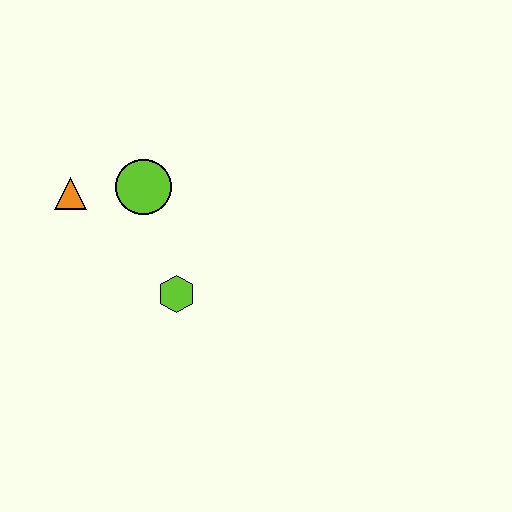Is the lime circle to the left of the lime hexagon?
Yes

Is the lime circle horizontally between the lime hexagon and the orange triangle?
Yes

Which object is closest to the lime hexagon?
The lime circle is closest to the lime hexagon.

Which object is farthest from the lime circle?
The lime hexagon is farthest from the lime circle.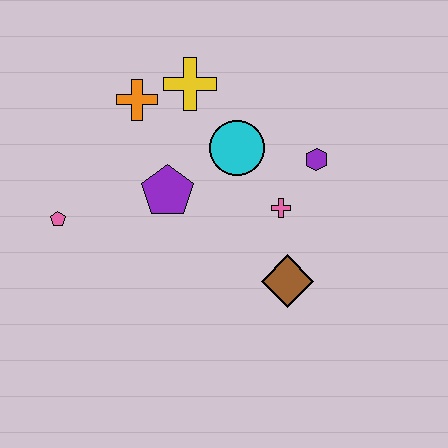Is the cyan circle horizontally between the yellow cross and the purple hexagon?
Yes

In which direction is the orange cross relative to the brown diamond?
The orange cross is above the brown diamond.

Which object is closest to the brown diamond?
The pink cross is closest to the brown diamond.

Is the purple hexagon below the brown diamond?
No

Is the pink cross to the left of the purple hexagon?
Yes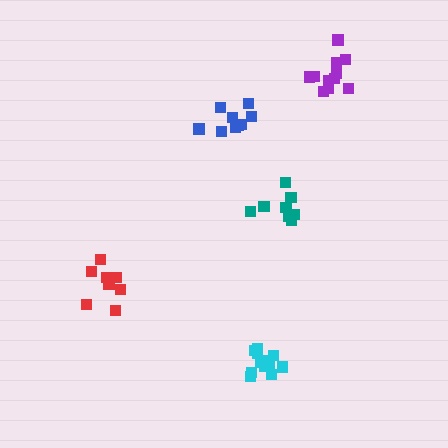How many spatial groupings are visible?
There are 5 spatial groupings.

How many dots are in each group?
Group 1: 11 dots, Group 2: 8 dots, Group 3: 12 dots, Group 4: 8 dots, Group 5: 9 dots (48 total).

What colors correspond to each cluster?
The clusters are colored: purple, red, cyan, teal, blue.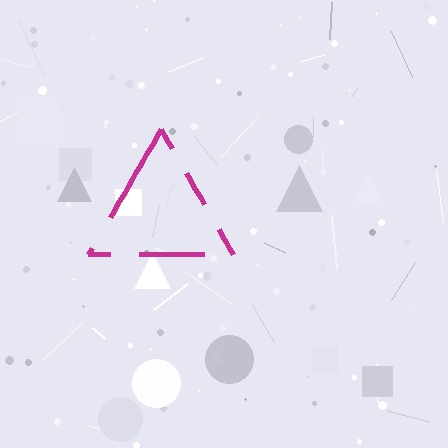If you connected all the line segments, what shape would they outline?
They would outline a triangle.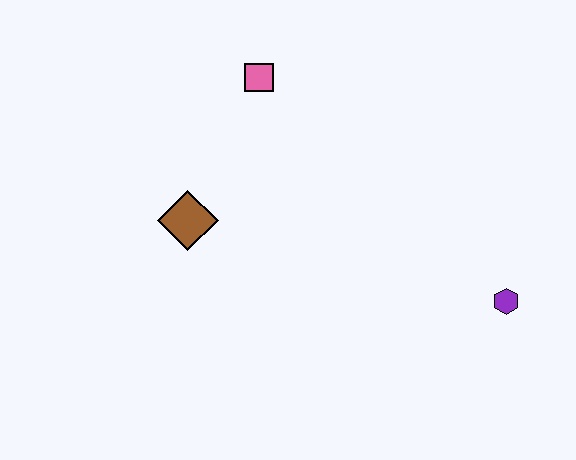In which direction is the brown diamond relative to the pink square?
The brown diamond is below the pink square.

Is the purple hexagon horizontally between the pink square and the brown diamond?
No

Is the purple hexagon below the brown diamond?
Yes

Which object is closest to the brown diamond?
The pink square is closest to the brown diamond.